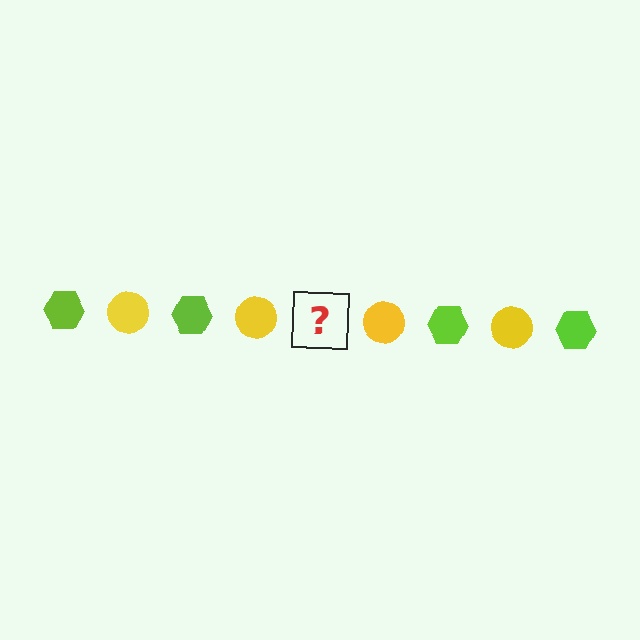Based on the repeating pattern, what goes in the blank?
The blank should be a lime hexagon.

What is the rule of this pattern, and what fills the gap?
The rule is that the pattern alternates between lime hexagon and yellow circle. The gap should be filled with a lime hexagon.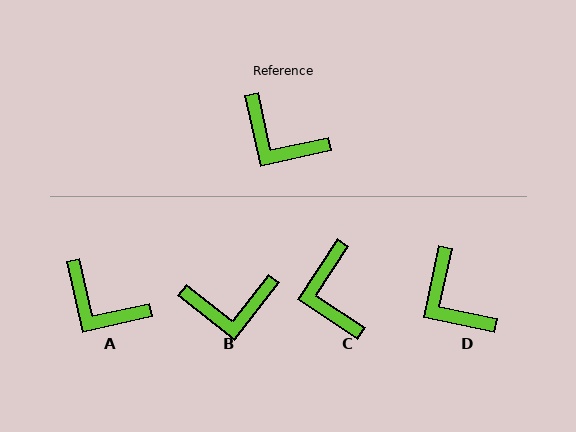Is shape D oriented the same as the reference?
No, it is off by about 25 degrees.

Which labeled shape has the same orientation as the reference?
A.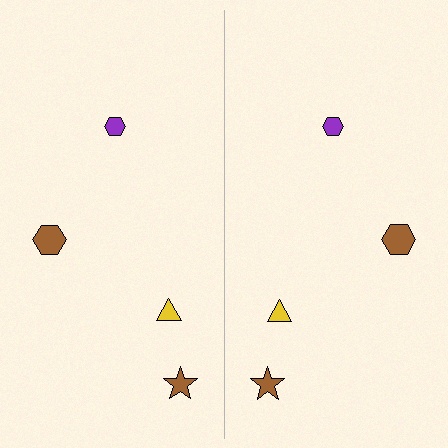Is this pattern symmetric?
Yes, this pattern has bilateral (reflection) symmetry.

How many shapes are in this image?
There are 8 shapes in this image.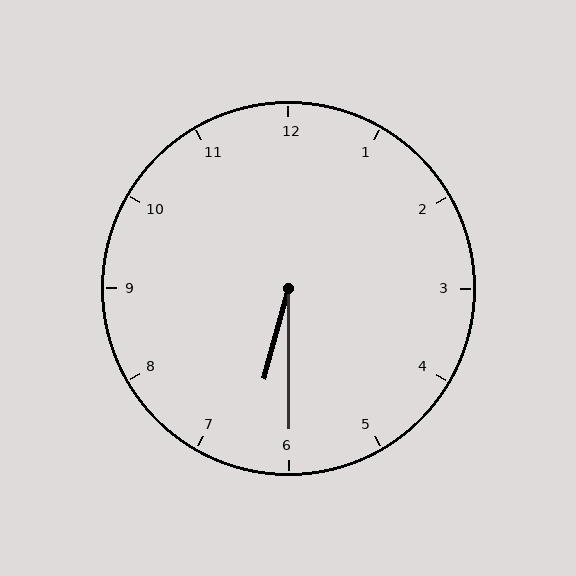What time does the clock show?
6:30.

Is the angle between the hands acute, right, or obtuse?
It is acute.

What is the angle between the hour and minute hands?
Approximately 15 degrees.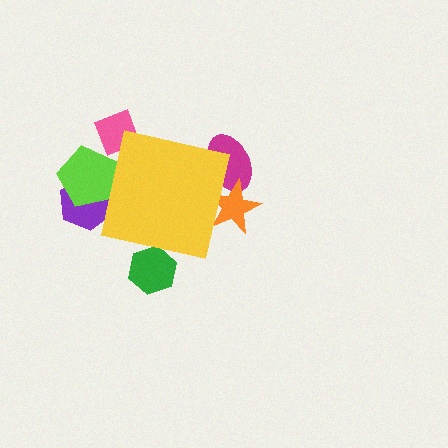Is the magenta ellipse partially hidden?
Yes, the magenta ellipse is partially hidden behind the yellow square.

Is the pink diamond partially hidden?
Yes, the pink diamond is partially hidden behind the yellow square.